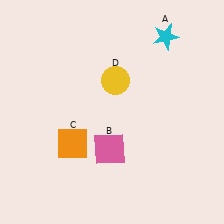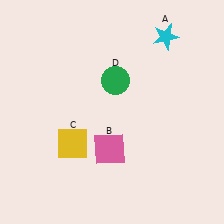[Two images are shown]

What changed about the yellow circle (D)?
In Image 1, D is yellow. In Image 2, it changed to green.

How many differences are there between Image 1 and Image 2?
There are 2 differences between the two images.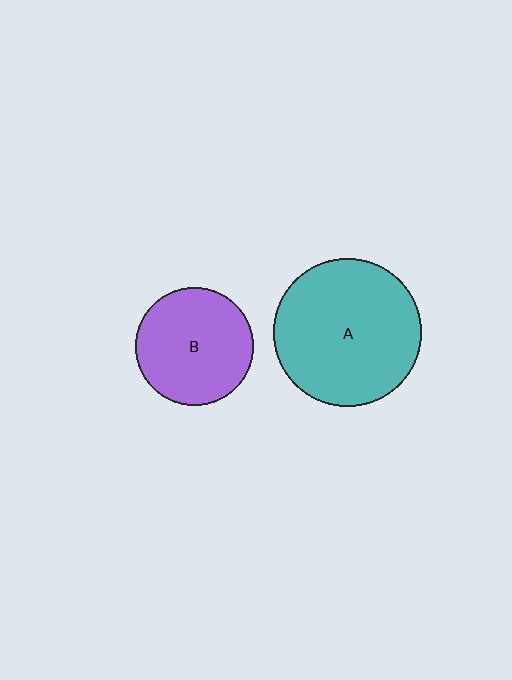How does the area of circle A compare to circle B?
Approximately 1.6 times.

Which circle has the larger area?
Circle A (teal).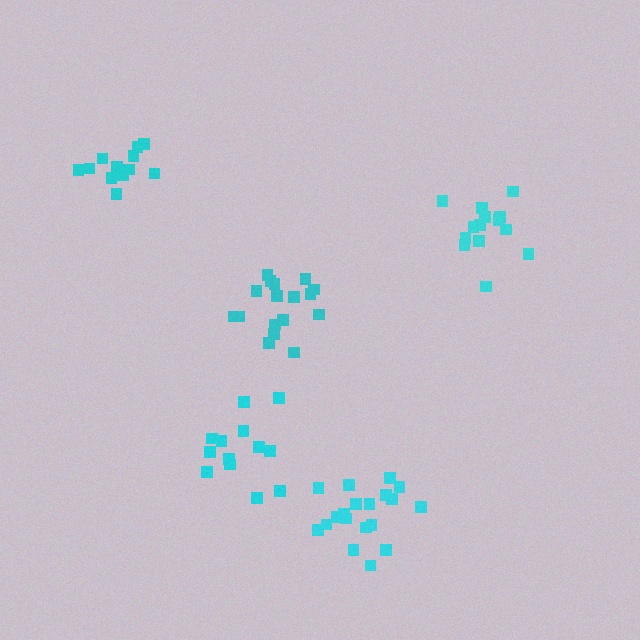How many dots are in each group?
Group 1: 14 dots, Group 2: 13 dots, Group 3: 17 dots, Group 4: 13 dots, Group 5: 19 dots (76 total).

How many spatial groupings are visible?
There are 5 spatial groupings.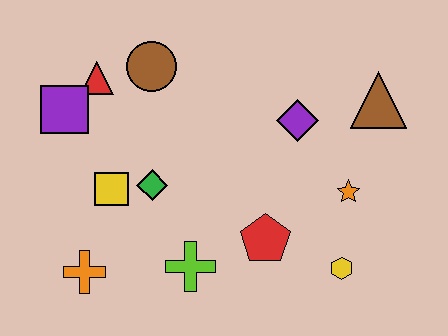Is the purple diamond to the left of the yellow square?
No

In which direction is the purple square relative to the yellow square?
The purple square is above the yellow square.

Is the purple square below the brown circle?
Yes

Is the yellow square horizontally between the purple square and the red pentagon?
Yes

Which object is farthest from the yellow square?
The brown triangle is farthest from the yellow square.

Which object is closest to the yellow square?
The green diamond is closest to the yellow square.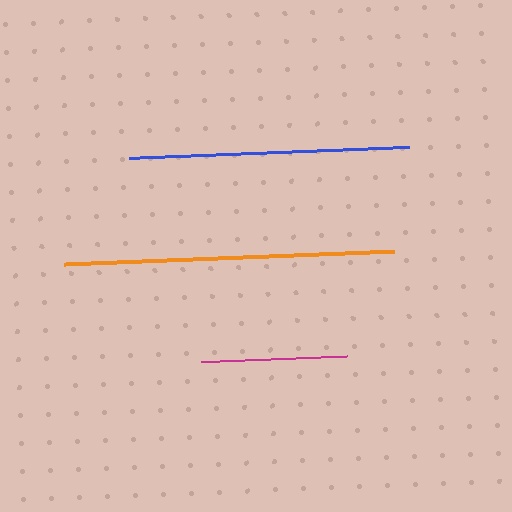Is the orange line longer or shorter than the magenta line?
The orange line is longer than the magenta line.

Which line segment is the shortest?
The magenta line is the shortest at approximately 146 pixels.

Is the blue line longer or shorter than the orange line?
The orange line is longer than the blue line.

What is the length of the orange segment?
The orange segment is approximately 331 pixels long.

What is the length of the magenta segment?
The magenta segment is approximately 146 pixels long.